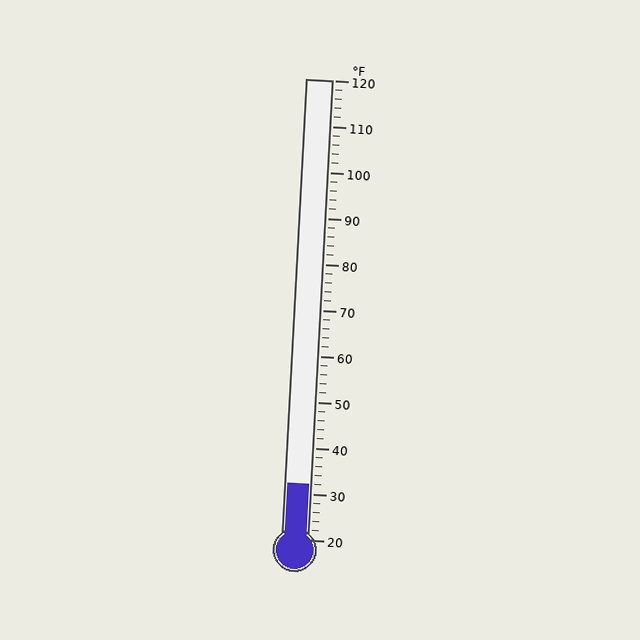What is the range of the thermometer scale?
The thermometer scale ranges from 20°F to 120°F.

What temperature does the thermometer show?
The thermometer shows approximately 32°F.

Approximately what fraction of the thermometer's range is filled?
The thermometer is filled to approximately 10% of its range.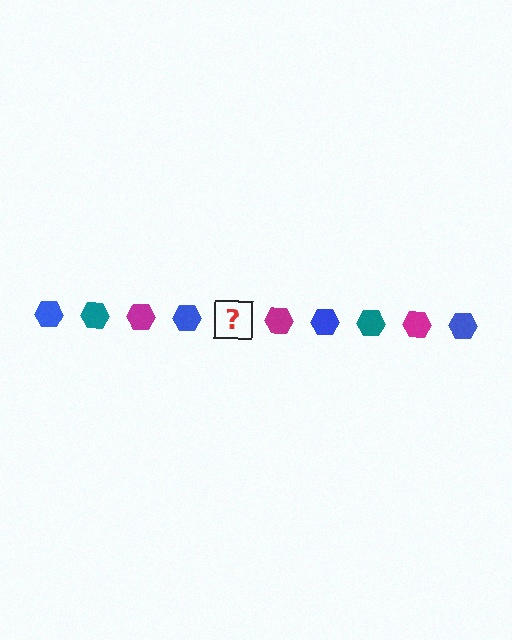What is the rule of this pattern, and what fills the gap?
The rule is that the pattern cycles through blue, teal, magenta hexagons. The gap should be filled with a teal hexagon.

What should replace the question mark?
The question mark should be replaced with a teal hexagon.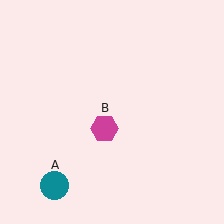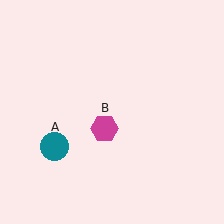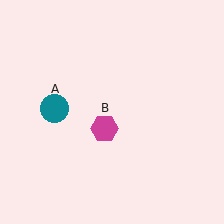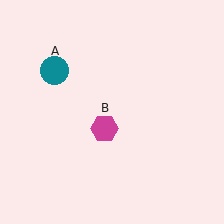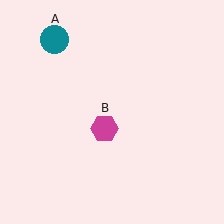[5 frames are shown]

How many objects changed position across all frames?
1 object changed position: teal circle (object A).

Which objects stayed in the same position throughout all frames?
Magenta hexagon (object B) remained stationary.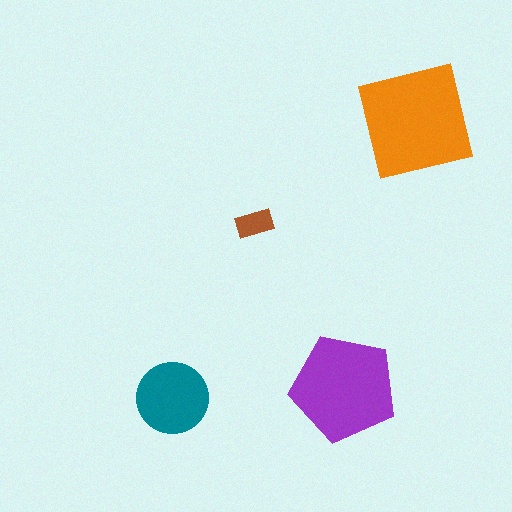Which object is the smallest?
The brown rectangle.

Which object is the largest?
The orange square.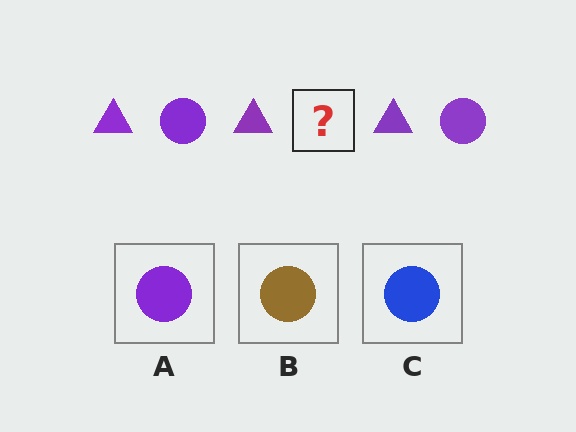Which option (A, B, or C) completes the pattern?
A.